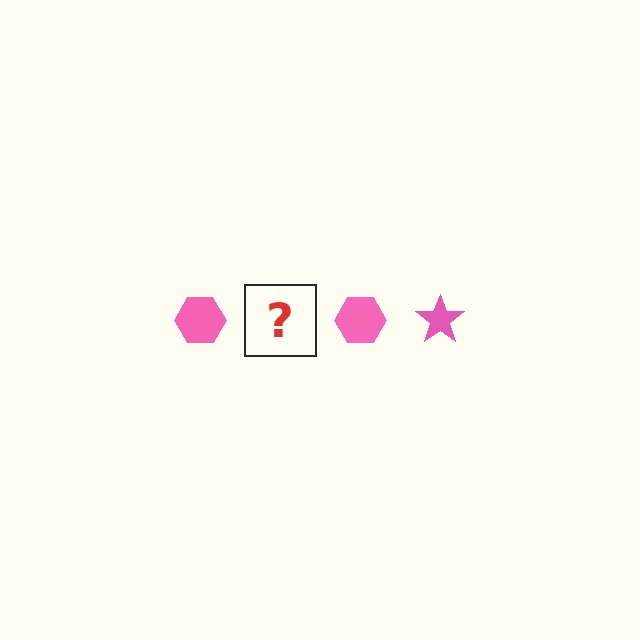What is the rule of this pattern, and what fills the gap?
The rule is that the pattern cycles through hexagon, star shapes in pink. The gap should be filled with a pink star.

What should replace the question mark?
The question mark should be replaced with a pink star.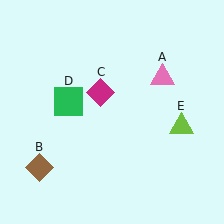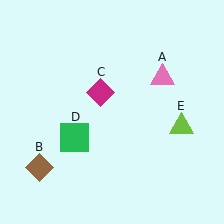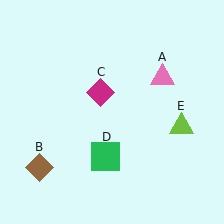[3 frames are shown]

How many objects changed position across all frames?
1 object changed position: green square (object D).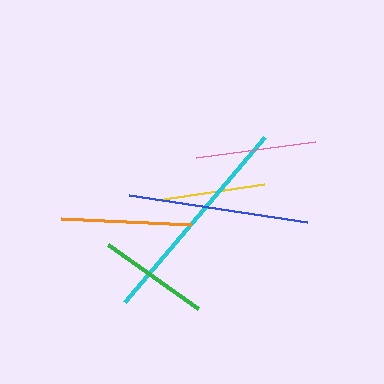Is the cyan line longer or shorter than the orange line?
The cyan line is longer than the orange line.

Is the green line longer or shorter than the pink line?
The pink line is longer than the green line.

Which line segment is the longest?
The cyan line is the longest at approximately 217 pixels.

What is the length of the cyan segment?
The cyan segment is approximately 217 pixels long.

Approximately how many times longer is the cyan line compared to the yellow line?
The cyan line is approximately 2.0 times the length of the yellow line.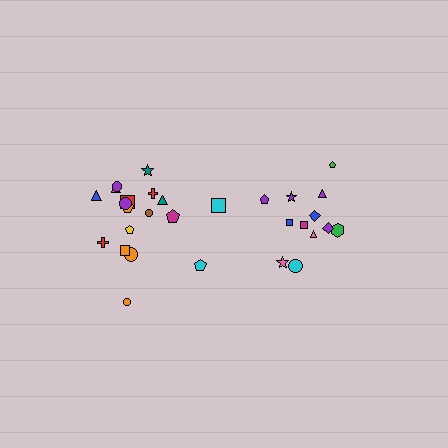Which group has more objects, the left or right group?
The left group.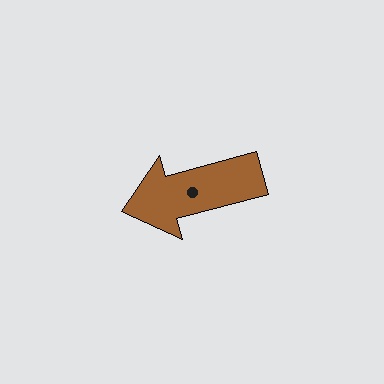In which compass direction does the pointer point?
West.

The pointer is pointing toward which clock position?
Roughly 8 o'clock.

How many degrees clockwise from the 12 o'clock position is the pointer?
Approximately 255 degrees.